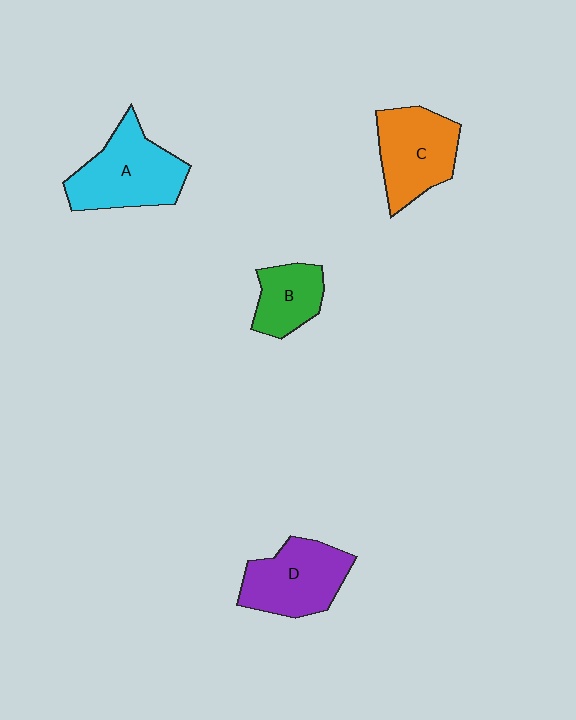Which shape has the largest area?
Shape A (cyan).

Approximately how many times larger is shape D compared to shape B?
Approximately 1.6 times.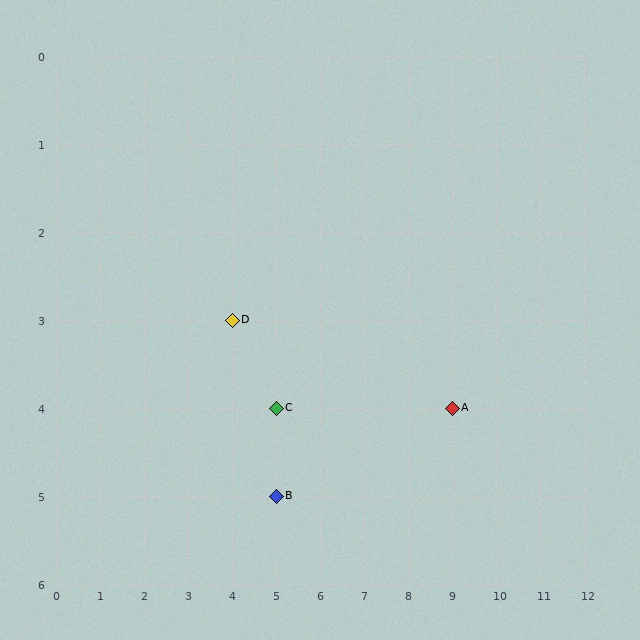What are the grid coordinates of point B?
Point B is at grid coordinates (5, 5).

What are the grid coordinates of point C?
Point C is at grid coordinates (5, 4).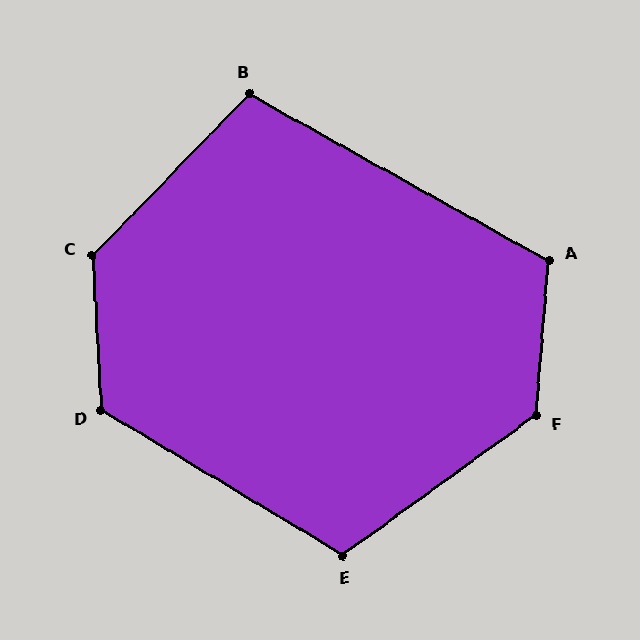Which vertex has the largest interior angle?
C, at approximately 132 degrees.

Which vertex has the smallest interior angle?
B, at approximately 105 degrees.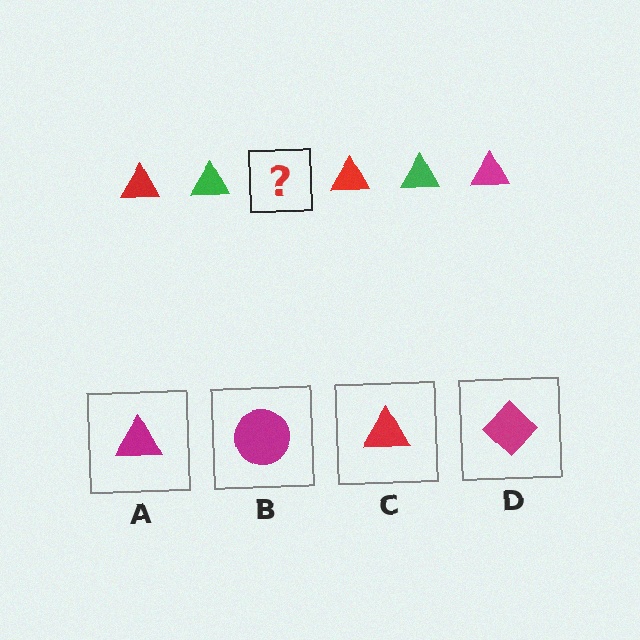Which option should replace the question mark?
Option A.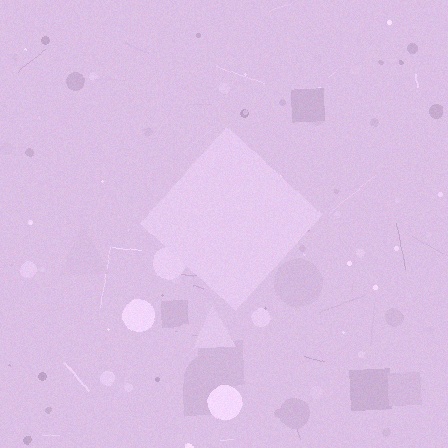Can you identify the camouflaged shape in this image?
The camouflaged shape is a diamond.